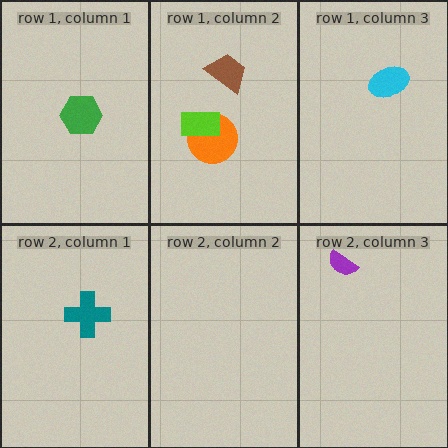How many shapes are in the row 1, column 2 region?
3.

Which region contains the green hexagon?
The row 1, column 1 region.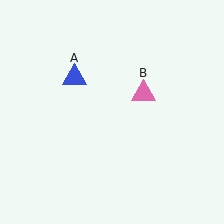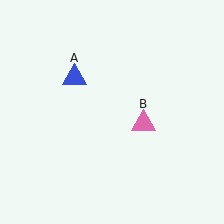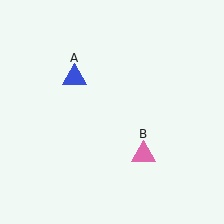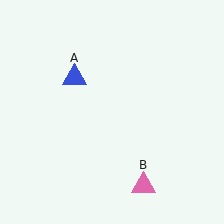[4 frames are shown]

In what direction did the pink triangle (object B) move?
The pink triangle (object B) moved down.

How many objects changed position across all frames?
1 object changed position: pink triangle (object B).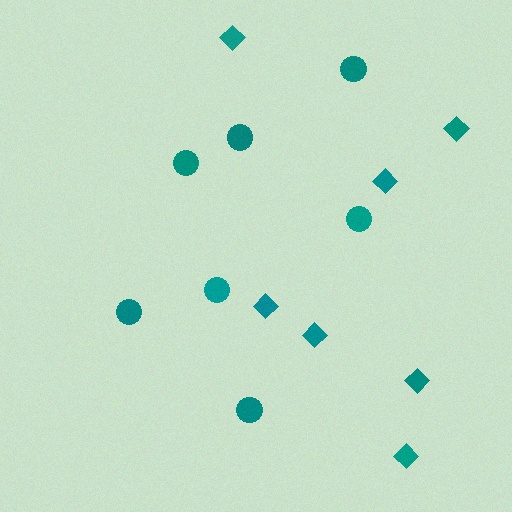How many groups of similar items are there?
There are 2 groups: one group of diamonds (7) and one group of circles (7).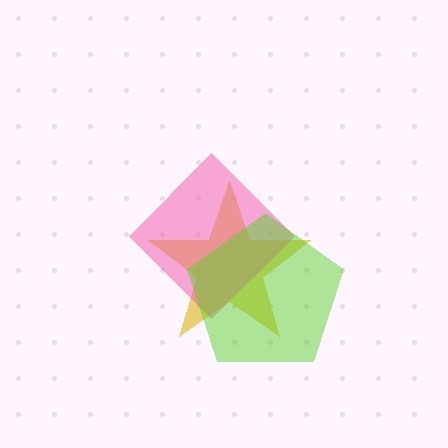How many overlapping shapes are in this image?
There are 3 overlapping shapes in the image.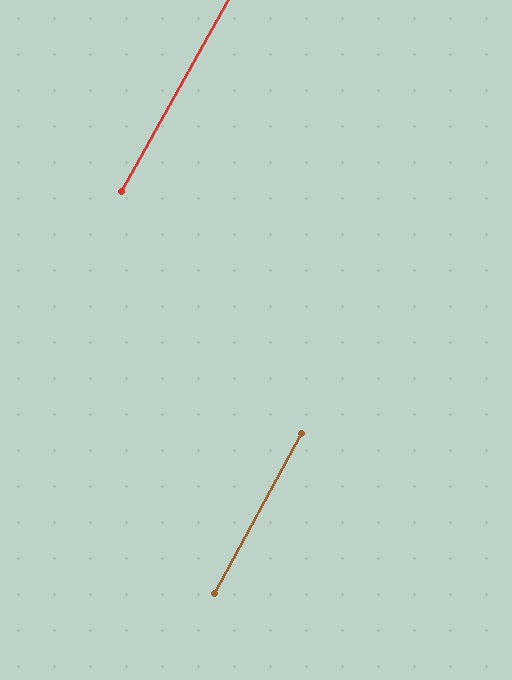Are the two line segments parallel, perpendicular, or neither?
Parallel — their directions differ by only 0.3°.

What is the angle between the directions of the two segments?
Approximately 0 degrees.